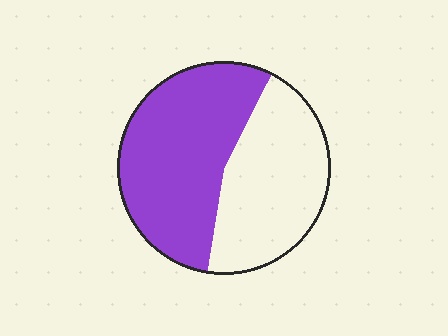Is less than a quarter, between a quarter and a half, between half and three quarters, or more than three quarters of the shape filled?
Between half and three quarters.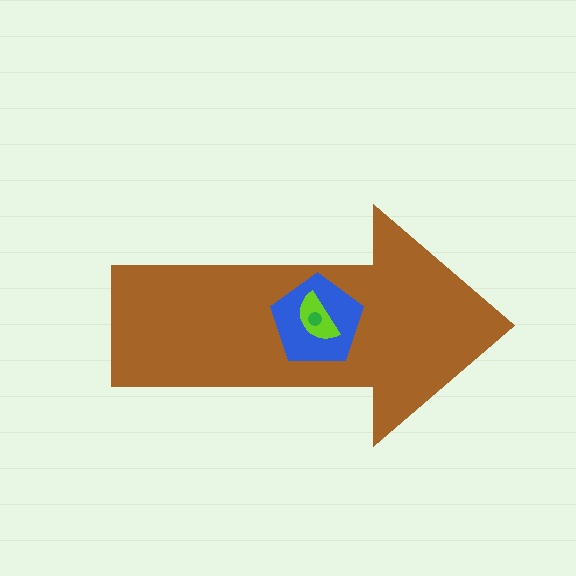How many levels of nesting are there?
4.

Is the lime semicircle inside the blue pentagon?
Yes.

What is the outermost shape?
The brown arrow.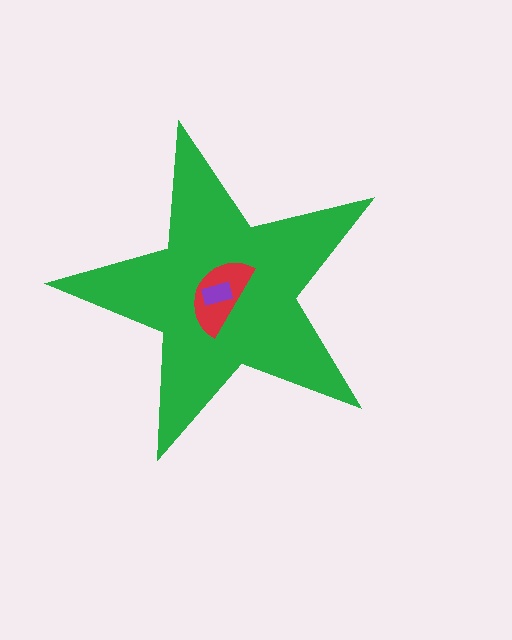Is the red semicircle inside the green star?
Yes.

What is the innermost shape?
The purple rectangle.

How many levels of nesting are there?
3.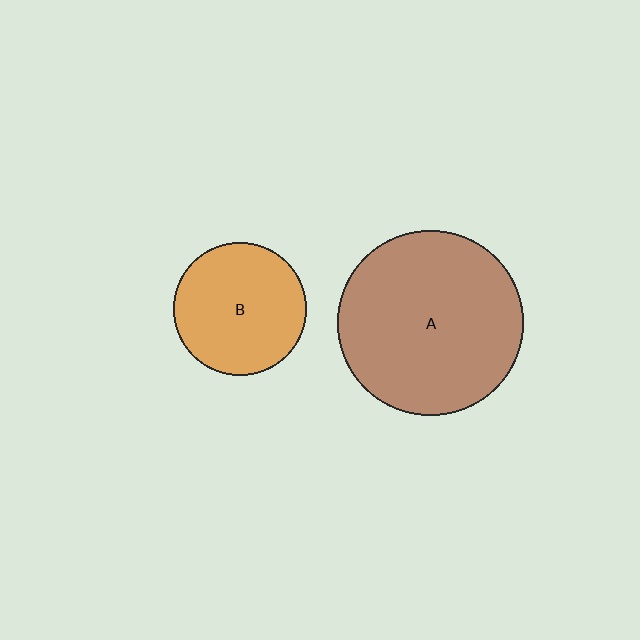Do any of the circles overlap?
No, none of the circles overlap.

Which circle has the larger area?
Circle A (brown).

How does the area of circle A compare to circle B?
Approximately 1.9 times.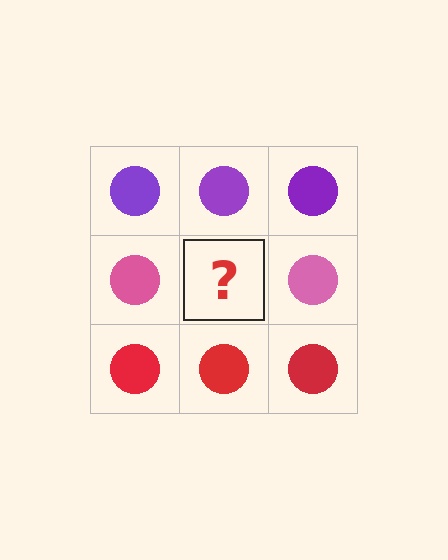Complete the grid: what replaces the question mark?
The question mark should be replaced with a pink circle.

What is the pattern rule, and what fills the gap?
The rule is that each row has a consistent color. The gap should be filled with a pink circle.